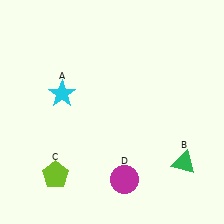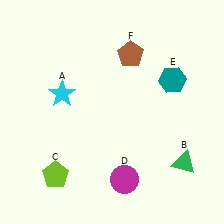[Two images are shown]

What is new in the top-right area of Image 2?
A teal hexagon (E) was added in the top-right area of Image 2.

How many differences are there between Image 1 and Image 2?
There are 2 differences between the two images.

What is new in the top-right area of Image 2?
A brown pentagon (F) was added in the top-right area of Image 2.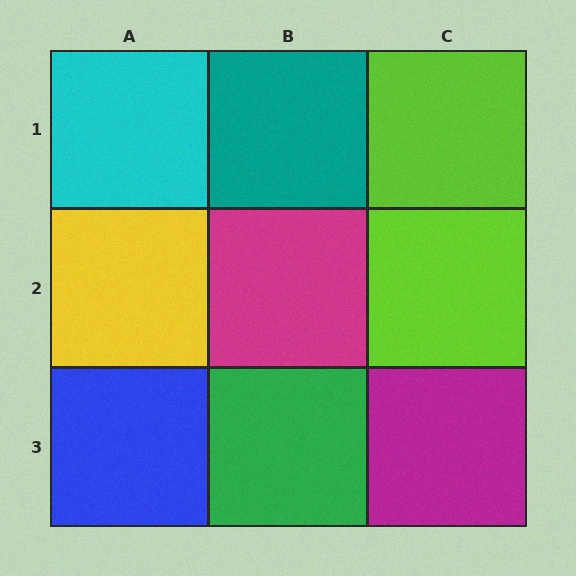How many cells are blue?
1 cell is blue.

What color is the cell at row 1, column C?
Lime.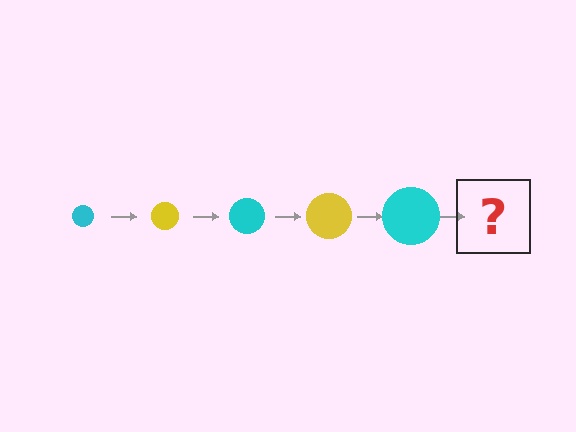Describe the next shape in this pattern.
It should be a yellow circle, larger than the previous one.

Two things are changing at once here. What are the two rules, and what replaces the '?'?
The two rules are that the circle grows larger each step and the color cycles through cyan and yellow. The '?' should be a yellow circle, larger than the previous one.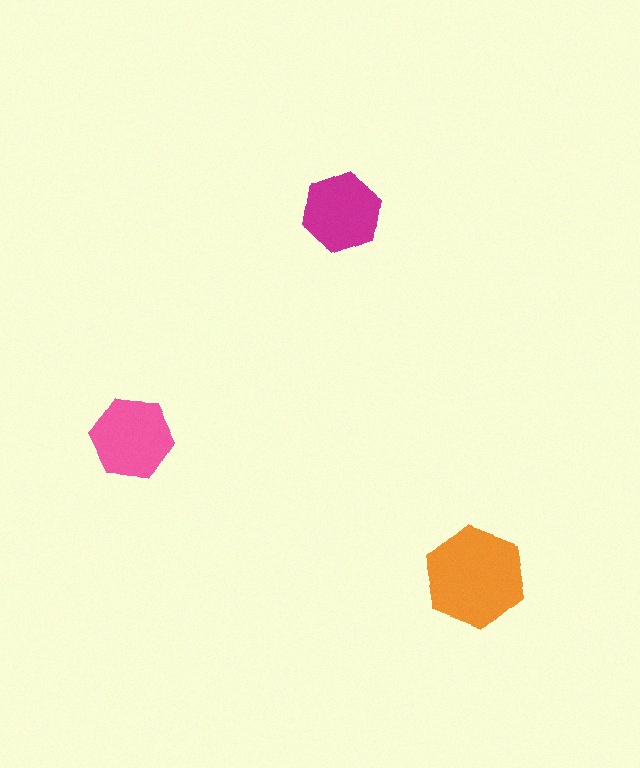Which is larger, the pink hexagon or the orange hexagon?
The orange one.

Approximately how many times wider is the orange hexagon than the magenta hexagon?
About 1.5 times wider.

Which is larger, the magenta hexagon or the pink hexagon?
The pink one.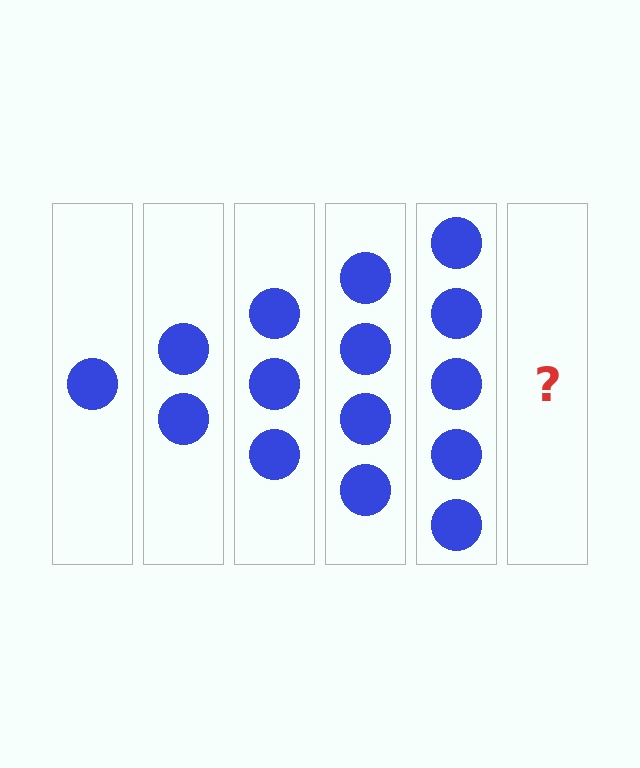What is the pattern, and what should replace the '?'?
The pattern is that each step adds one more circle. The '?' should be 6 circles.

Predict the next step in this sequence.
The next step is 6 circles.